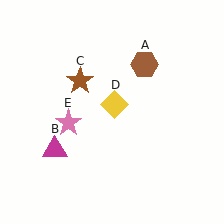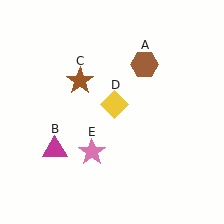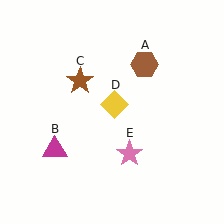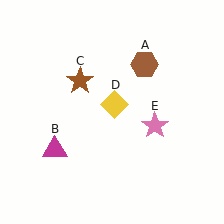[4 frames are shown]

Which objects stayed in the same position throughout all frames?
Brown hexagon (object A) and magenta triangle (object B) and brown star (object C) and yellow diamond (object D) remained stationary.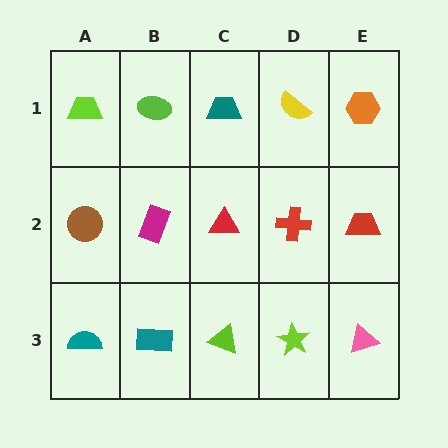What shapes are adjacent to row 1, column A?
A brown circle (row 2, column A), a lime ellipse (row 1, column B).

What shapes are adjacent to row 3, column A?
A brown circle (row 2, column A), a teal rectangle (row 3, column B).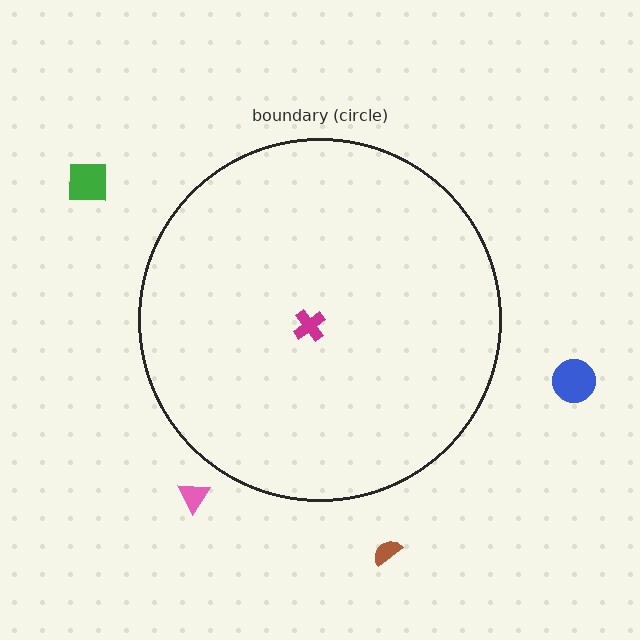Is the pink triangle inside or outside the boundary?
Outside.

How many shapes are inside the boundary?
1 inside, 4 outside.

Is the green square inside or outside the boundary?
Outside.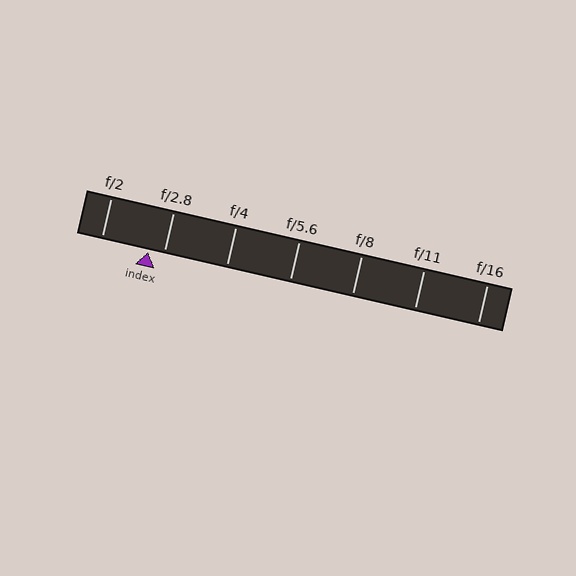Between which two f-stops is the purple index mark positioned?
The index mark is between f/2 and f/2.8.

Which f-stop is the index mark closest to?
The index mark is closest to f/2.8.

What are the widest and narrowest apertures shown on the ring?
The widest aperture shown is f/2 and the narrowest is f/16.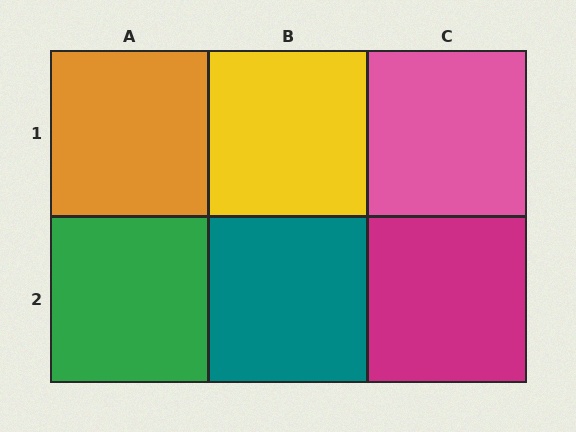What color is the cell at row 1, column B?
Yellow.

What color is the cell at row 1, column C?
Pink.